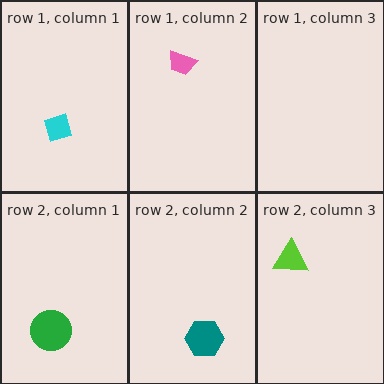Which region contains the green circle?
The row 2, column 1 region.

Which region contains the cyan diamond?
The row 1, column 1 region.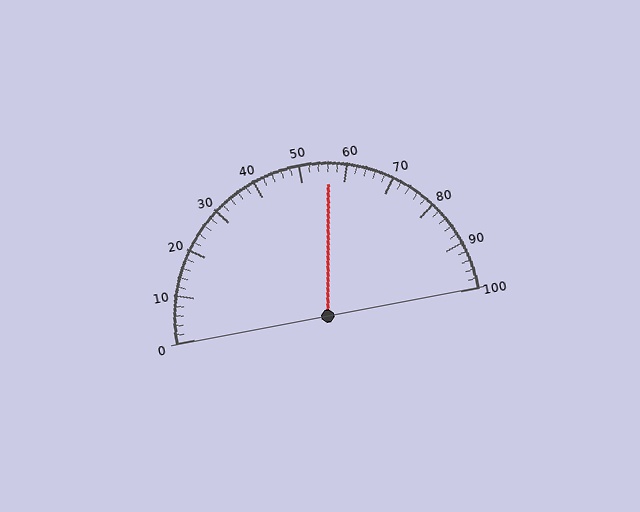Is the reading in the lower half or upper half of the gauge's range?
The reading is in the upper half of the range (0 to 100).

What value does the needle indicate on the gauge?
The needle indicates approximately 56.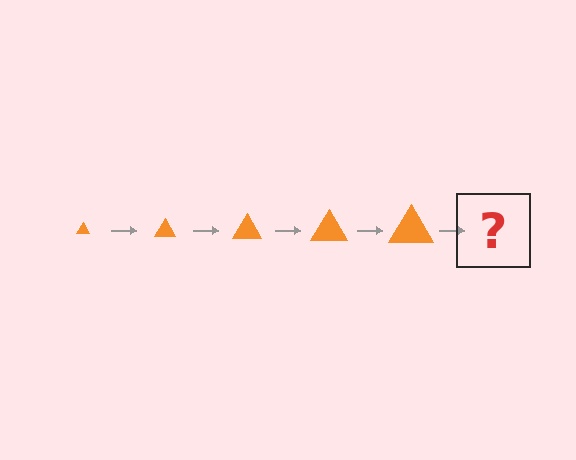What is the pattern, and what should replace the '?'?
The pattern is that the triangle gets progressively larger each step. The '?' should be an orange triangle, larger than the previous one.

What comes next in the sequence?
The next element should be an orange triangle, larger than the previous one.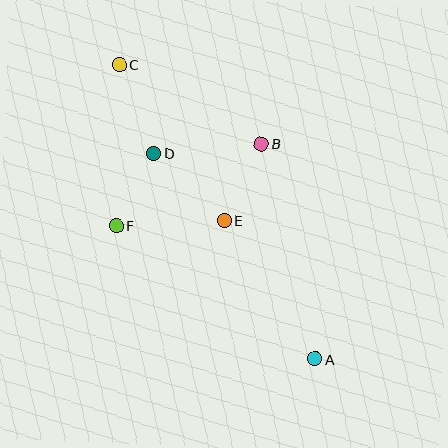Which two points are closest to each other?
Points D and F are closest to each other.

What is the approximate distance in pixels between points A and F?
The distance between A and F is approximately 239 pixels.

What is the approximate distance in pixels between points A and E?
The distance between A and E is approximately 166 pixels.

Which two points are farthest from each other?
Points A and C are farthest from each other.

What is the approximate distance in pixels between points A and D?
The distance between A and D is approximately 261 pixels.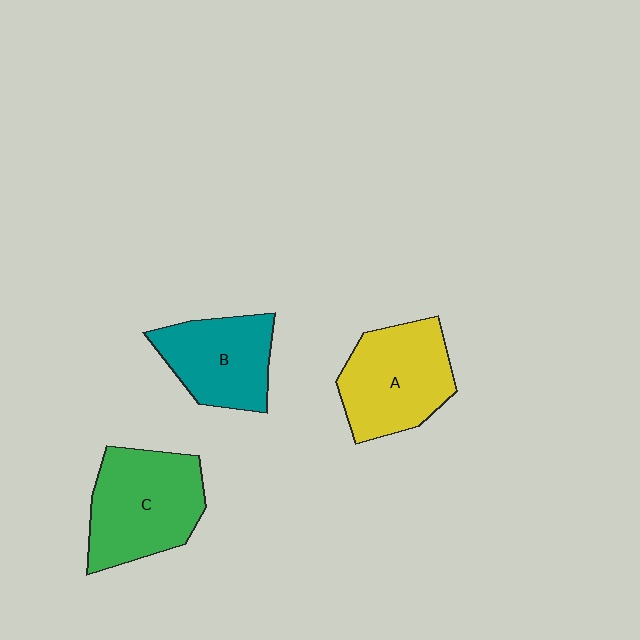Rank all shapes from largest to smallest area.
From largest to smallest: C (green), A (yellow), B (teal).